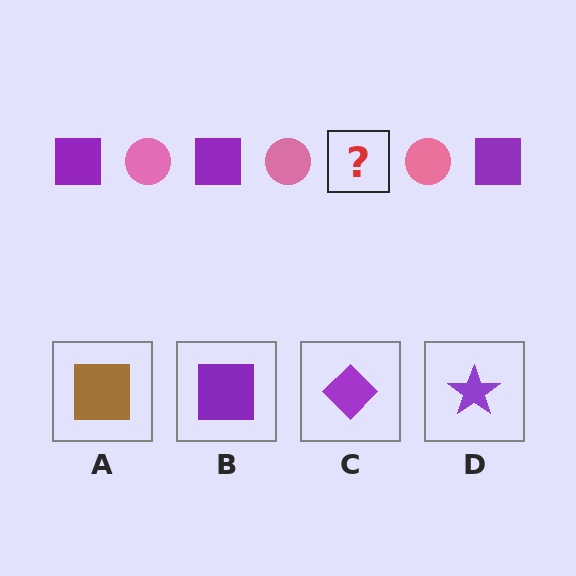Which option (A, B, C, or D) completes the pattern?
B.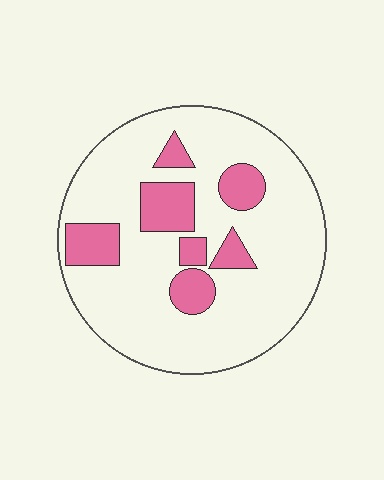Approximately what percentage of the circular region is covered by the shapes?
Approximately 20%.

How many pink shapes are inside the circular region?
7.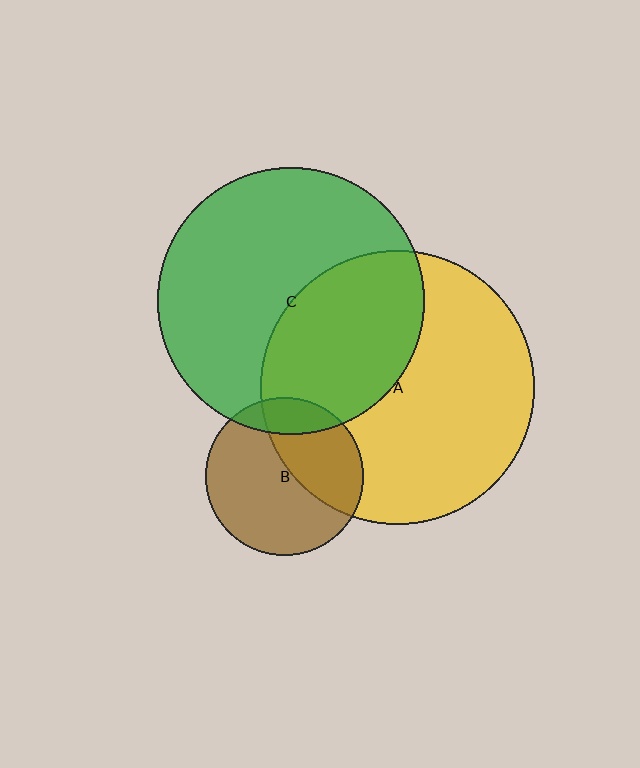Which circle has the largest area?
Circle A (yellow).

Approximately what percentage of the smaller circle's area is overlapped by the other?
Approximately 40%.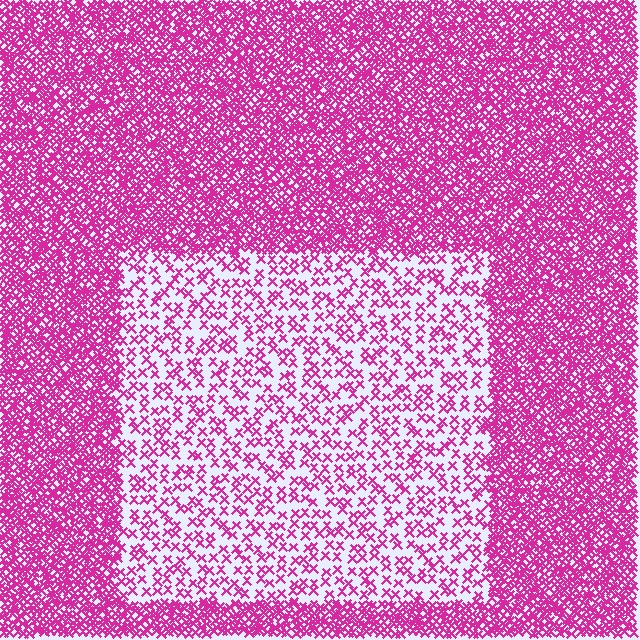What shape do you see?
I see a rectangle.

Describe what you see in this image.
The image contains small magenta elements arranged at two different densities. A rectangle-shaped region is visible where the elements are less densely packed than the surrounding area.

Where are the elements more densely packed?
The elements are more densely packed outside the rectangle boundary.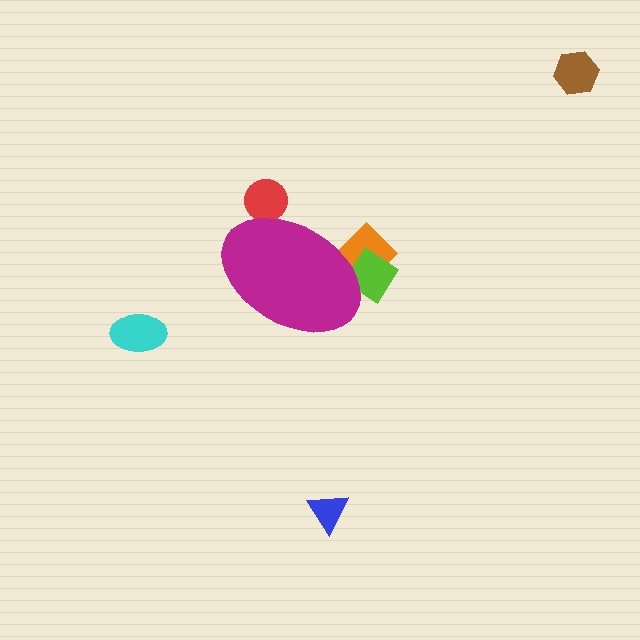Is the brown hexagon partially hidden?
No, the brown hexagon is fully visible.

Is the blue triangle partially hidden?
No, the blue triangle is fully visible.